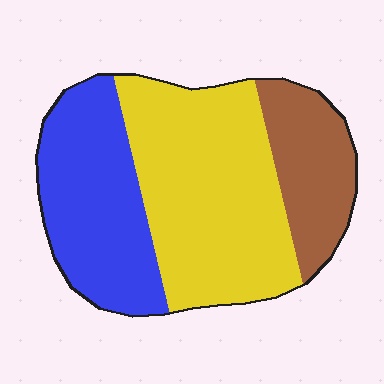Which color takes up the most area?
Yellow, at roughly 50%.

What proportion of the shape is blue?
Blue covers 33% of the shape.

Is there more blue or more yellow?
Yellow.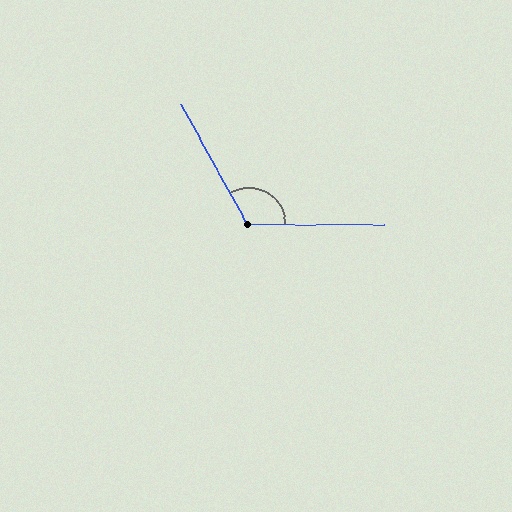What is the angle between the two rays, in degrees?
Approximately 119 degrees.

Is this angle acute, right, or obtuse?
It is obtuse.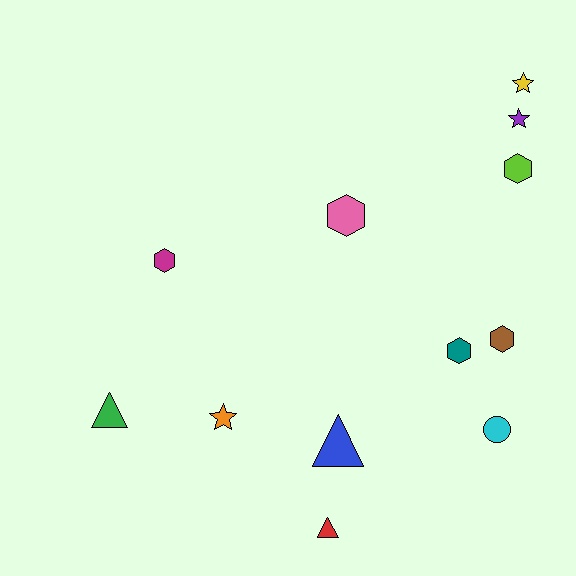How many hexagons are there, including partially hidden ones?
There are 5 hexagons.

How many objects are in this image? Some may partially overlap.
There are 12 objects.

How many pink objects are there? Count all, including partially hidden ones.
There is 1 pink object.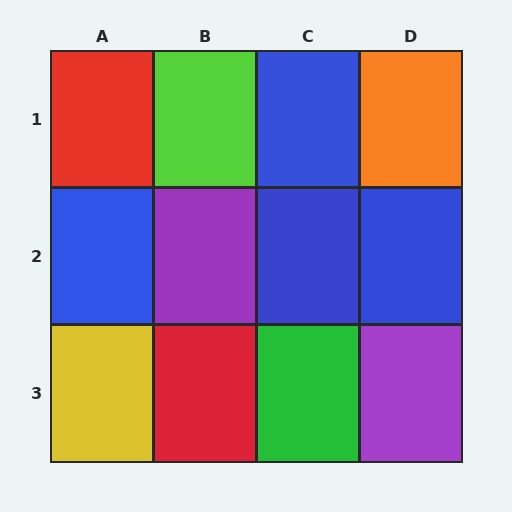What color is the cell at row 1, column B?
Lime.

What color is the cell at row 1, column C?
Blue.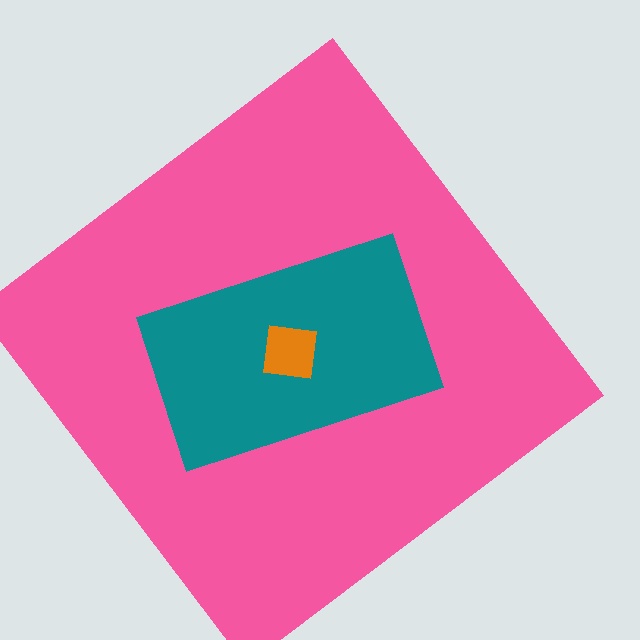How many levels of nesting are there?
3.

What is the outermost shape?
The pink diamond.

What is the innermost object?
The orange square.